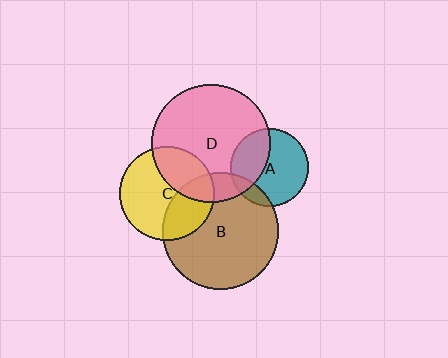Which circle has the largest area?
Circle D (pink).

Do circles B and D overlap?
Yes.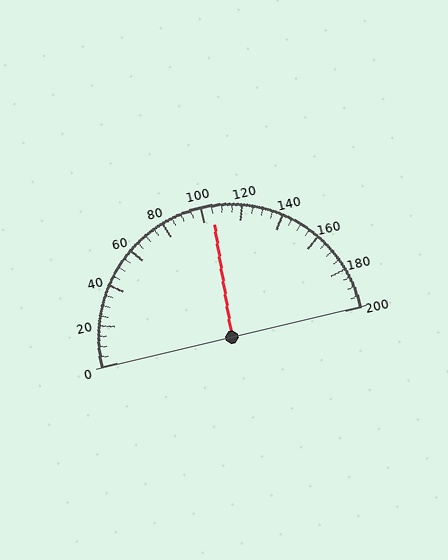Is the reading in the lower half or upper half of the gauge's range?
The reading is in the upper half of the range (0 to 200).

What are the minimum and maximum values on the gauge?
The gauge ranges from 0 to 200.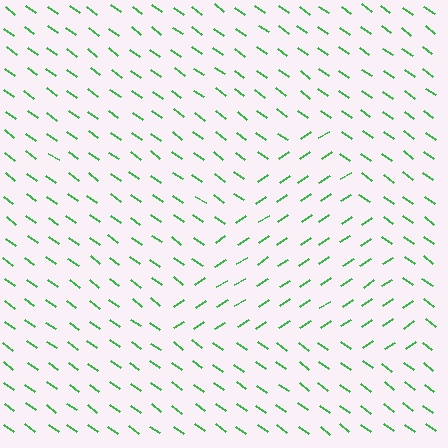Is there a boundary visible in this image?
Yes, there is a texture boundary formed by a change in line orientation.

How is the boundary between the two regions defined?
The boundary is defined purely by a change in line orientation (approximately 70 degrees difference). All lines are the same color and thickness.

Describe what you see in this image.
The image is filled with small green line segments. A triangle region in the image has lines oriented differently from the surrounding lines, creating a visible texture boundary.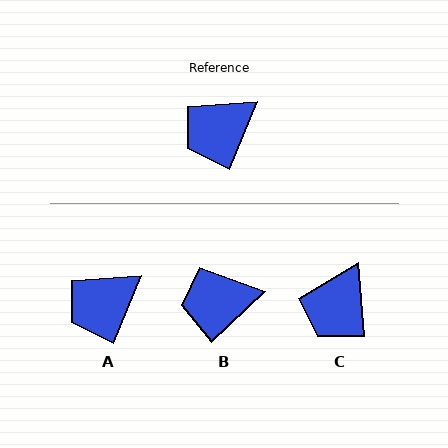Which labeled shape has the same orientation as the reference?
A.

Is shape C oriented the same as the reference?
No, it is off by about 27 degrees.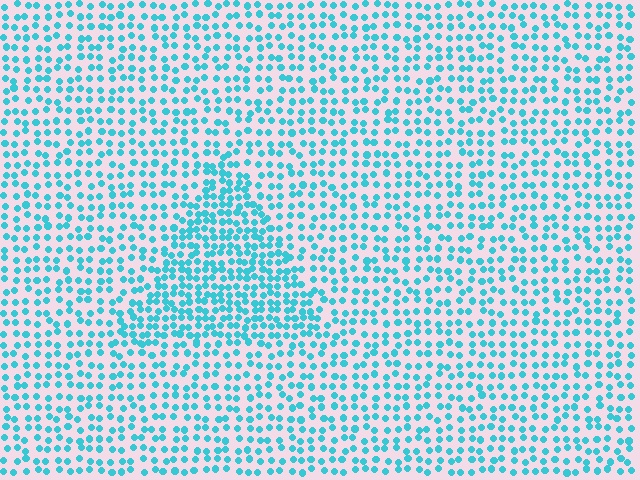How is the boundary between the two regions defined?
The boundary is defined by a change in element density (approximately 1.7x ratio). All elements are the same color, size, and shape.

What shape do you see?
I see a triangle.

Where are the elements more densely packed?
The elements are more densely packed inside the triangle boundary.